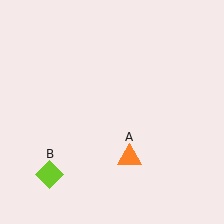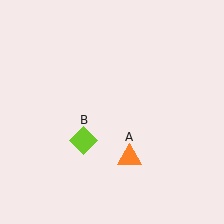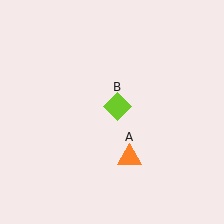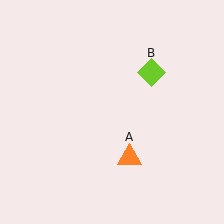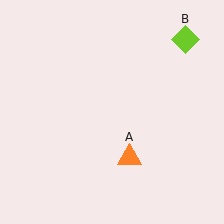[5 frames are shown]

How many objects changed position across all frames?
1 object changed position: lime diamond (object B).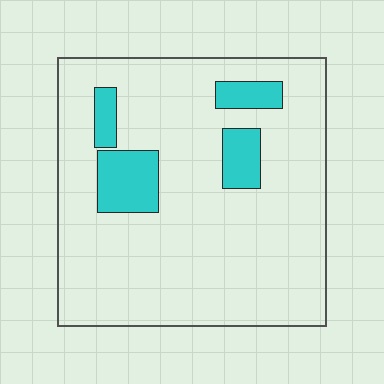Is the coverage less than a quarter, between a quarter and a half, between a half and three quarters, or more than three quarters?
Less than a quarter.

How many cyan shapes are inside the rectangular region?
4.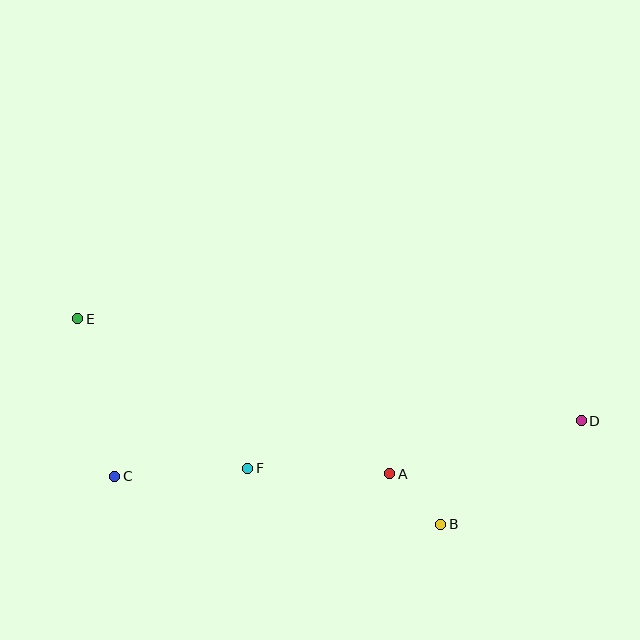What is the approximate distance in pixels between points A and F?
The distance between A and F is approximately 142 pixels.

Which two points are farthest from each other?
Points D and E are farthest from each other.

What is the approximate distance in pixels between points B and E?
The distance between B and E is approximately 418 pixels.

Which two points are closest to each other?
Points A and B are closest to each other.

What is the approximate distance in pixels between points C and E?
The distance between C and E is approximately 162 pixels.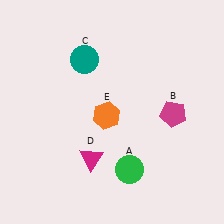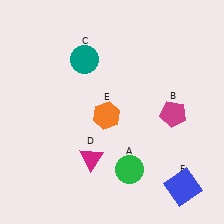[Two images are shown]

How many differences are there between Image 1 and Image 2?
There is 1 difference between the two images.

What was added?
A blue square (F) was added in Image 2.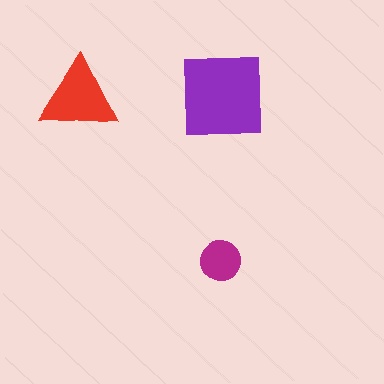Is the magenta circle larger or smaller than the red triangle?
Smaller.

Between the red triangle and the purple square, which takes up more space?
The purple square.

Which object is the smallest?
The magenta circle.